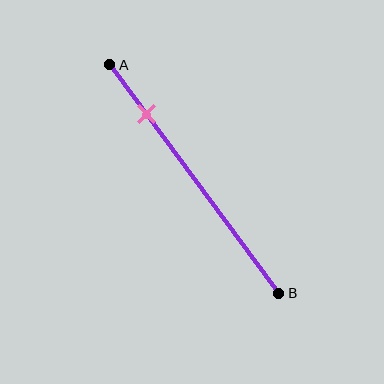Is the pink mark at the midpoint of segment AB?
No, the mark is at about 20% from A, not at the 50% midpoint.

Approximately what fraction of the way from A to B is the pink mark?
The pink mark is approximately 20% of the way from A to B.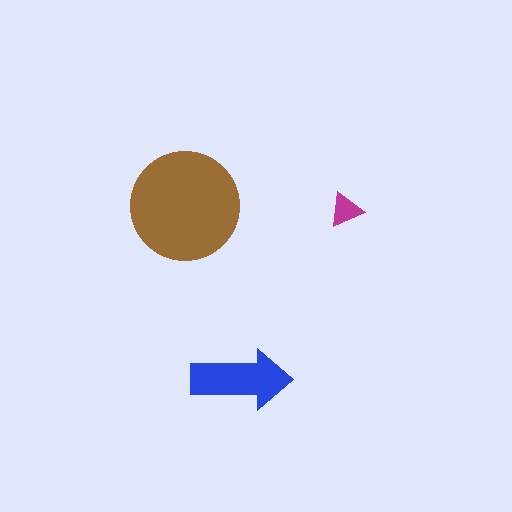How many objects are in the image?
There are 3 objects in the image.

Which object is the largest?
The brown circle.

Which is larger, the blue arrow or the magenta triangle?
The blue arrow.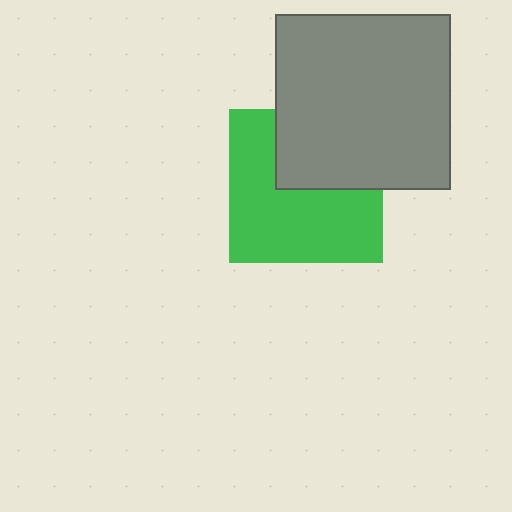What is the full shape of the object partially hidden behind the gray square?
The partially hidden object is a green square.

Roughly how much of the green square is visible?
About half of it is visible (roughly 64%).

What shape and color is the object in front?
The object in front is a gray square.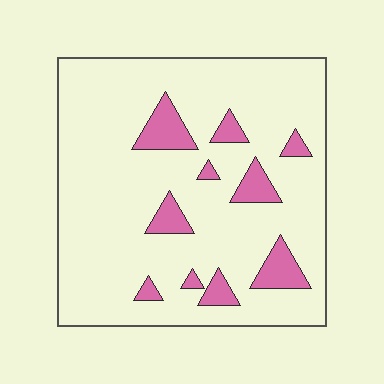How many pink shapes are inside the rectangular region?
10.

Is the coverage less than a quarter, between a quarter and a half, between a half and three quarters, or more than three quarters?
Less than a quarter.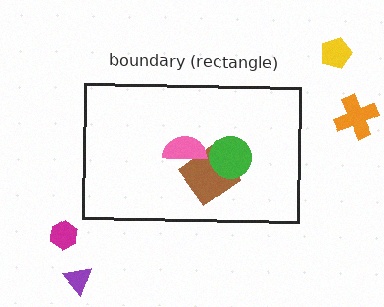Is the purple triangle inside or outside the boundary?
Outside.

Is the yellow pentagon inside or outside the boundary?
Outside.